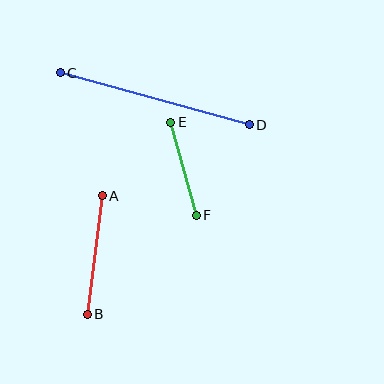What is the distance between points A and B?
The distance is approximately 119 pixels.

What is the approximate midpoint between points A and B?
The midpoint is at approximately (95, 255) pixels.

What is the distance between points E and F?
The distance is approximately 97 pixels.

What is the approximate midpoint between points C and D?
The midpoint is at approximately (155, 99) pixels.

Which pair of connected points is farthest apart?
Points C and D are farthest apart.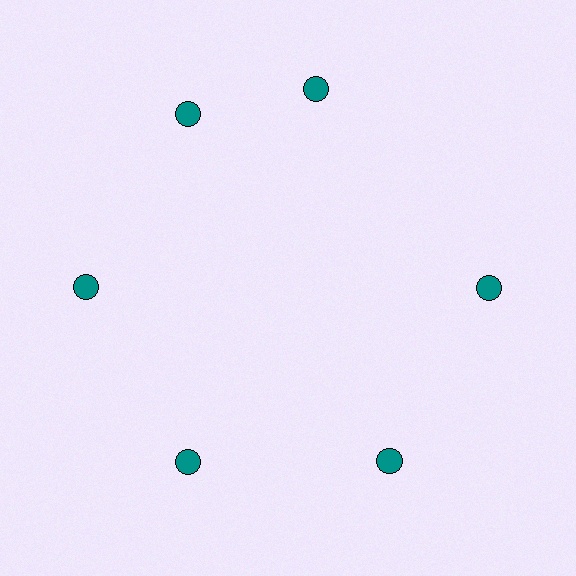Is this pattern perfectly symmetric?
No. The 6 teal circles are arranged in a ring, but one element near the 1 o'clock position is rotated out of alignment along the ring, breaking the 6-fold rotational symmetry.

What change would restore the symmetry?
The symmetry would be restored by rotating it back into even spacing with its neighbors so that all 6 circles sit at equal angles and equal distance from the center.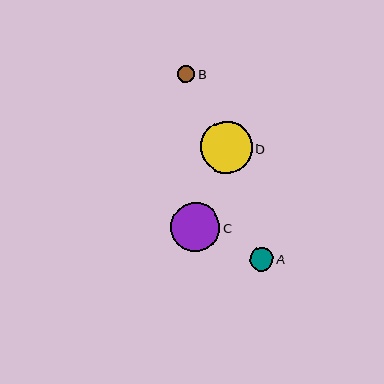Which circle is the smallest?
Circle B is the smallest with a size of approximately 17 pixels.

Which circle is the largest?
Circle D is the largest with a size of approximately 52 pixels.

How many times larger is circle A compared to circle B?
Circle A is approximately 1.4 times the size of circle B.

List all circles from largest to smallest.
From largest to smallest: D, C, A, B.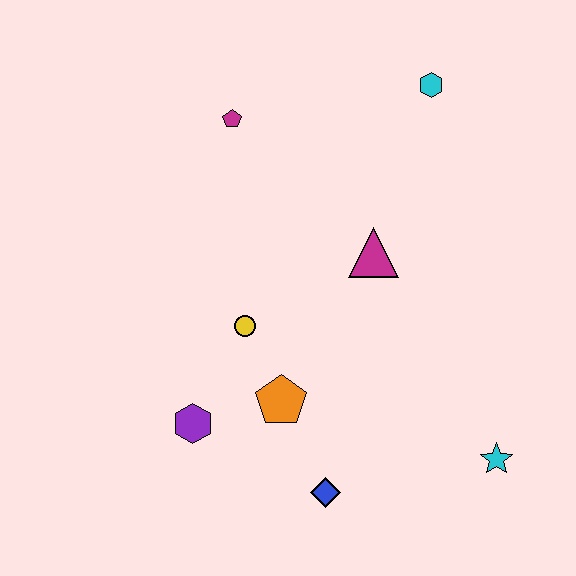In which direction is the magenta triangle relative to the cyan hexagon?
The magenta triangle is below the cyan hexagon.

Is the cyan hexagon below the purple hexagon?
No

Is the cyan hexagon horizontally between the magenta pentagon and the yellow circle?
No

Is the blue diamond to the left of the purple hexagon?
No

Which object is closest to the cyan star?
The blue diamond is closest to the cyan star.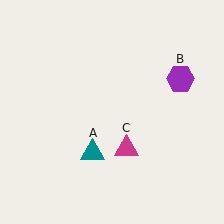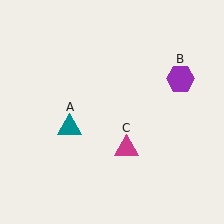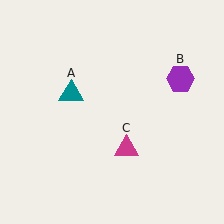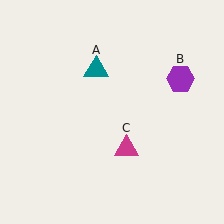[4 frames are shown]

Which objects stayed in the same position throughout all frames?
Purple hexagon (object B) and magenta triangle (object C) remained stationary.